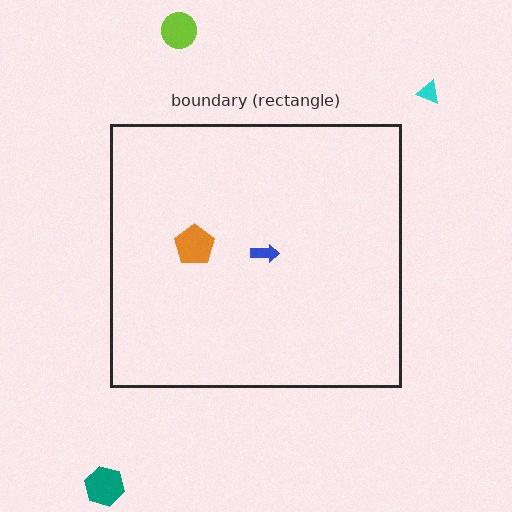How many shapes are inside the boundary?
2 inside, 3 outside.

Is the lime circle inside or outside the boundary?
Outside.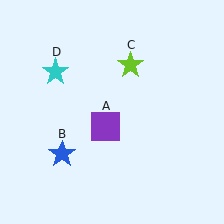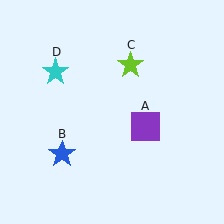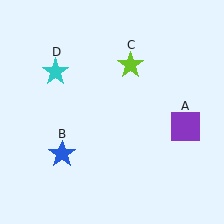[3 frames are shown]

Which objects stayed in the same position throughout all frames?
Blue star (object B) and lime star (object C) and cyan star (object D) remained stationary.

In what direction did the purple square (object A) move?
The purple square (object A) moved right.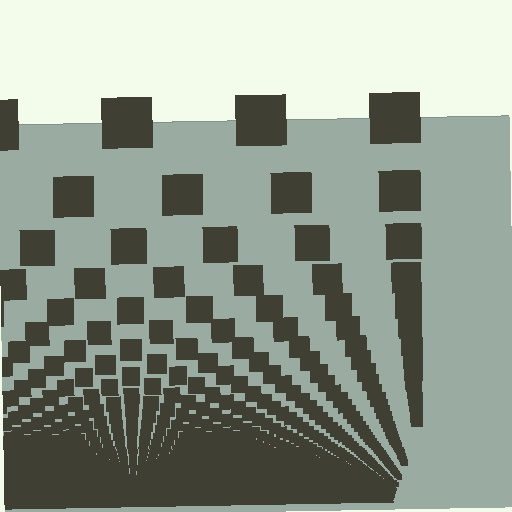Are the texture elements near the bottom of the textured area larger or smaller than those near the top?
Smaller. The gradient is inverted — elements near the bottom are smaller and denser.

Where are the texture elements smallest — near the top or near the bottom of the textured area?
Near the bottom.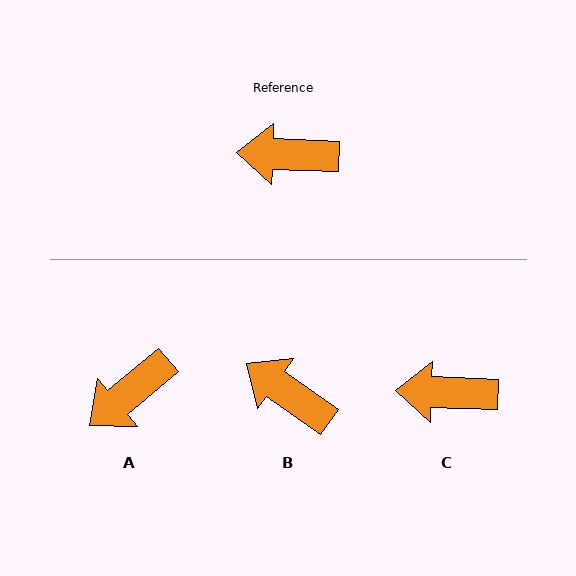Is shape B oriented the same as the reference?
No, it is off by about 33 degrees.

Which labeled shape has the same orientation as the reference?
C.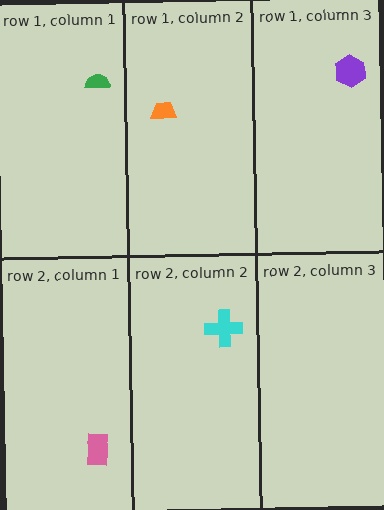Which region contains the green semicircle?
The row 1, column 1 region.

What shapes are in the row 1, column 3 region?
The purple hexagon.